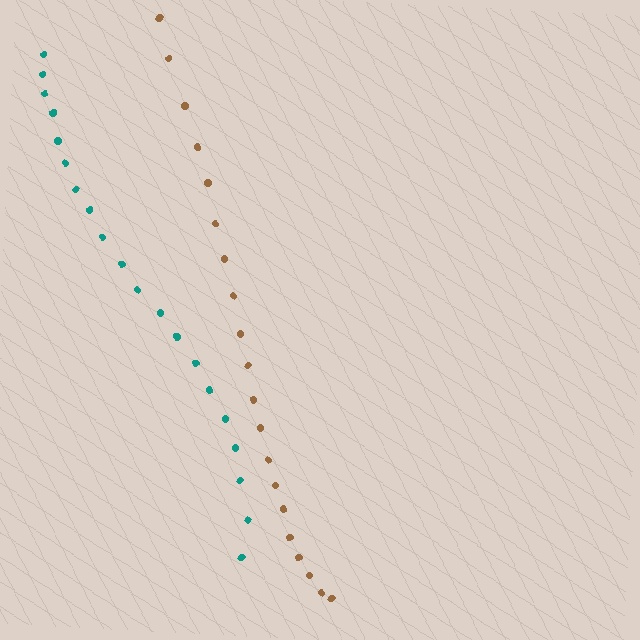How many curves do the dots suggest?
There are 2 distinct paths.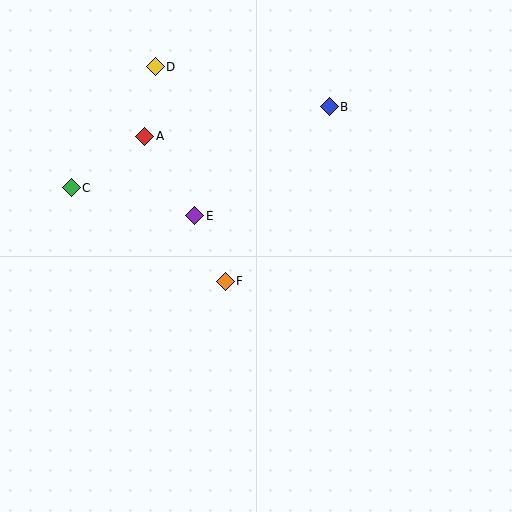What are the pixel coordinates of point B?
Point B is at (329, 107).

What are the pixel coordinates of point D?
Point D is at (155, 67).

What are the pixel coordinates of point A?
Point A is at (145, 136).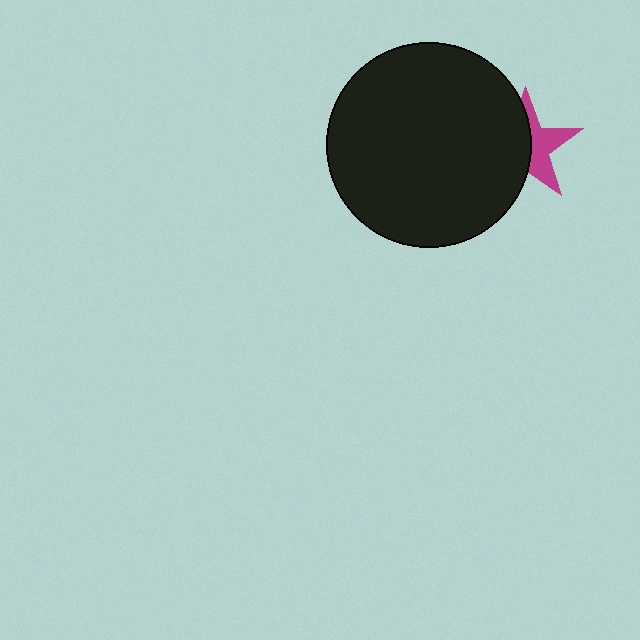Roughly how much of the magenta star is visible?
About half of it is visible (roughly 45%).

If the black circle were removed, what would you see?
You would see the complete magenta star.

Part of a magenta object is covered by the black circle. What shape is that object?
It is a star.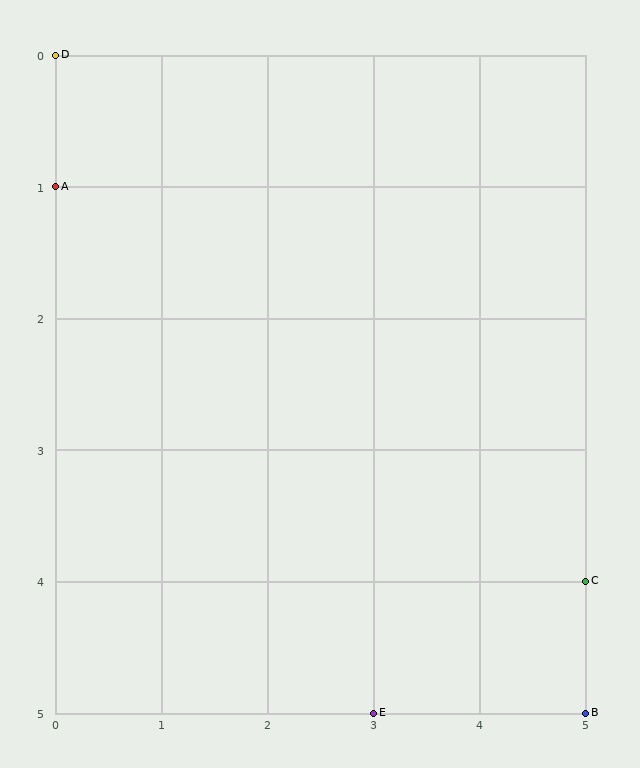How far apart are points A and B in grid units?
Points A and B are 5 columns and 4 rows apart (about 6.4 grid units diagonally).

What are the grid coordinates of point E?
Point E is at grid coordinates (3, 5).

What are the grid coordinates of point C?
Point C is at grid coordinates (5, 4).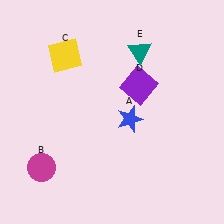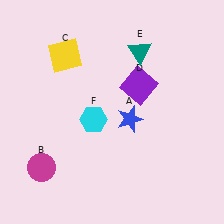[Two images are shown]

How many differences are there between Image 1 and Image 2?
There is 1 difference between the two images.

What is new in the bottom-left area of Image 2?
A cyan hexagon (F) was added in the bottom-left area of Image 2.